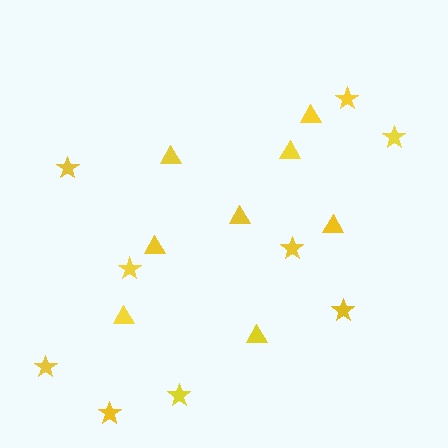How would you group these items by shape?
There are 2 groups: one group of triangles (8) and one group of stars (9).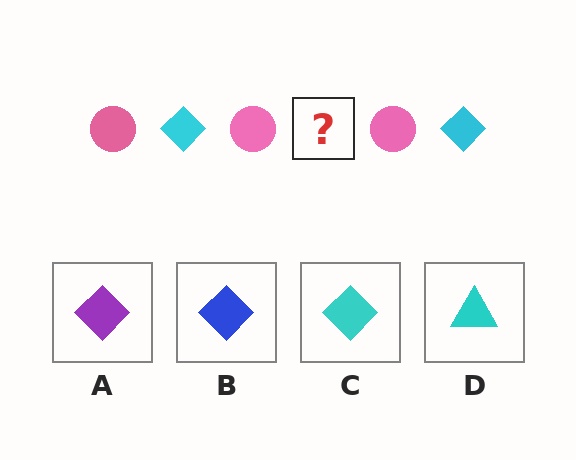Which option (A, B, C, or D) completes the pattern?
C.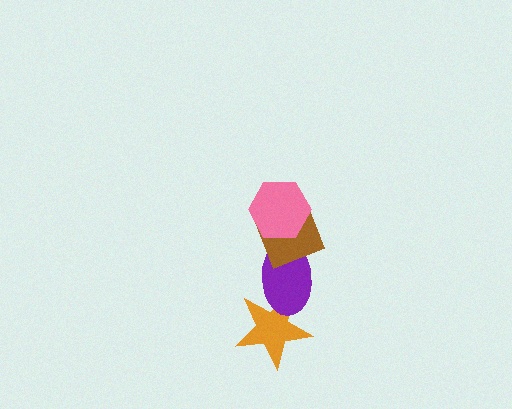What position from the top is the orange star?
The orange star is 4th from the top.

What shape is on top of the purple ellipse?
The brown diamond is on top of the purple ellipse.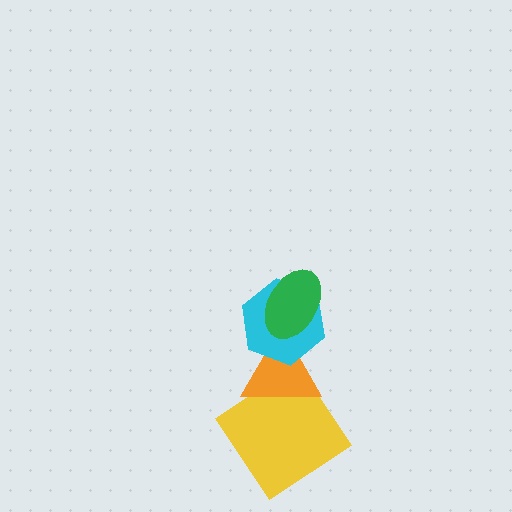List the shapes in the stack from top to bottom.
From top to bottom: the green ellipse, the cyan hexagon, the orange triangle, the yellow diamond.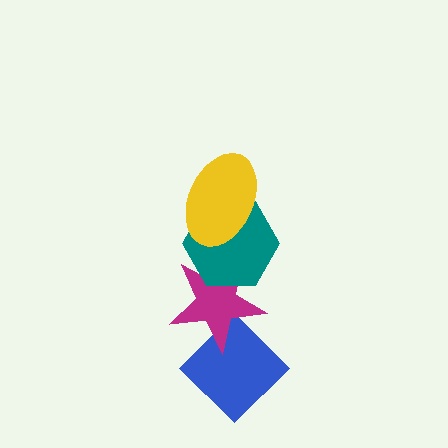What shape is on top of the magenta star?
The teal hexagon is on top of the magenta star.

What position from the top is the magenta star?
The magenta star is 3rd from the top.